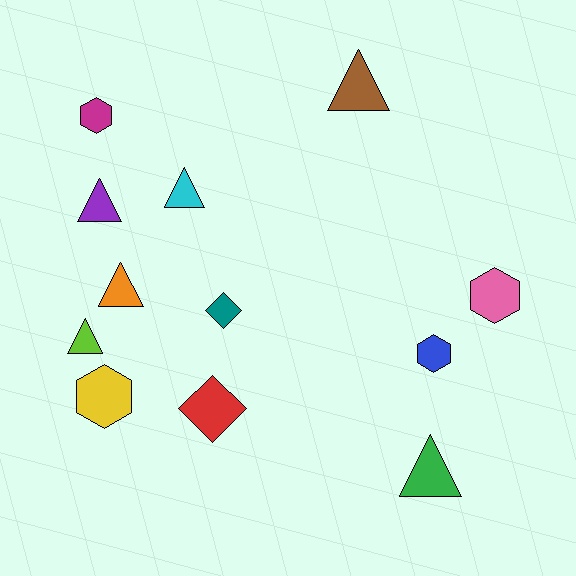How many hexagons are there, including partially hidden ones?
There are 4 hexagons.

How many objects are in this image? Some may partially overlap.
There are 12 objects.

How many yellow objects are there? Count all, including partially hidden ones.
There is 1 yellow object.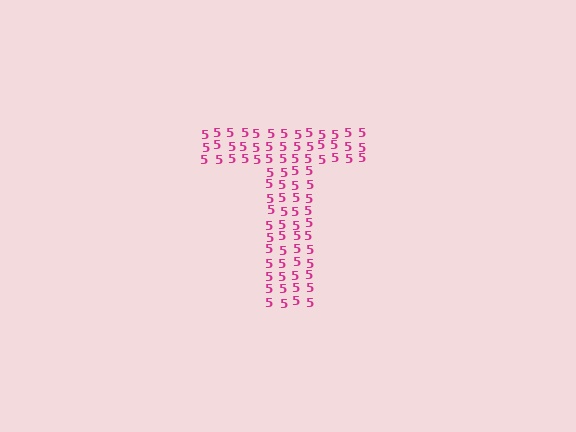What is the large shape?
The large shape is the letter T.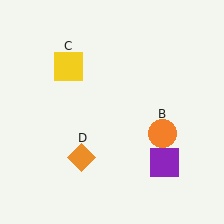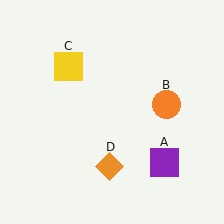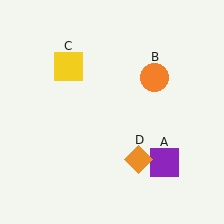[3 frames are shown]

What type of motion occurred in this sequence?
The orange circle (object B), orange diamond (object D) rotated counterclockwise around the center of the scene.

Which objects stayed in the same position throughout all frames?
Purple square (object A) and yellow square (object C) remained stationary.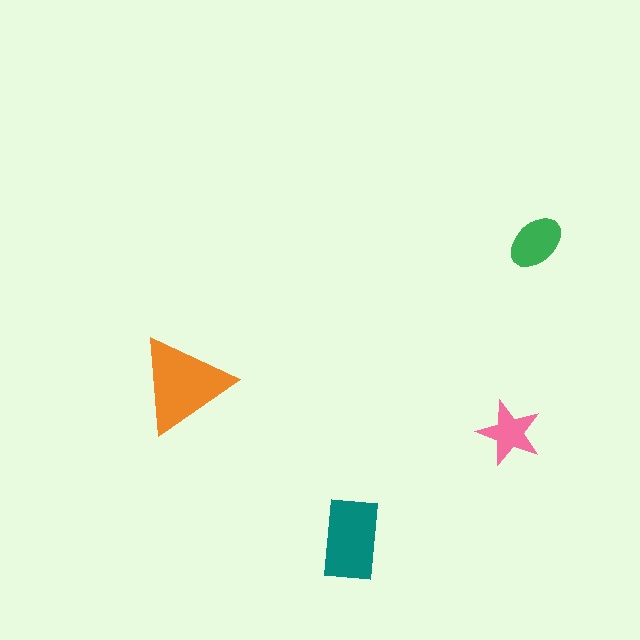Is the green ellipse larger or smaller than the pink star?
Larger.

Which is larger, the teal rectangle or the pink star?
The teal rectangle.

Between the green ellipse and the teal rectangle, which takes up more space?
The teal rectangle.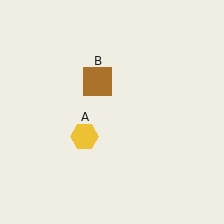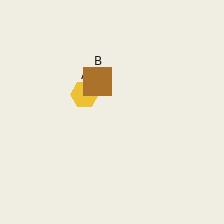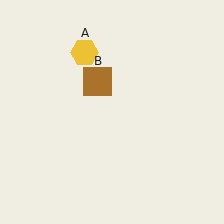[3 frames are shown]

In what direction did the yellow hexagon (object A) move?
The yellow hexagon (object A) moved up.